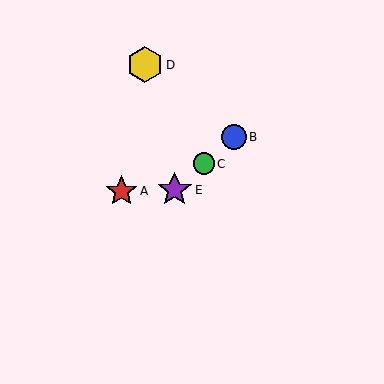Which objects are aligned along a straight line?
Objects B, C, E are aligned along a straight line.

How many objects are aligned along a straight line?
3 objects (B, C, E) are aligned along a straight line.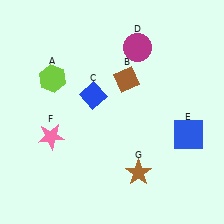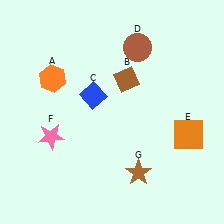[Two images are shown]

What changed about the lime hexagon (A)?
In Image 1, A is lime. In Image 2, it changed to orange.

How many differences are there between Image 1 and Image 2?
There are 3 differences between the two images.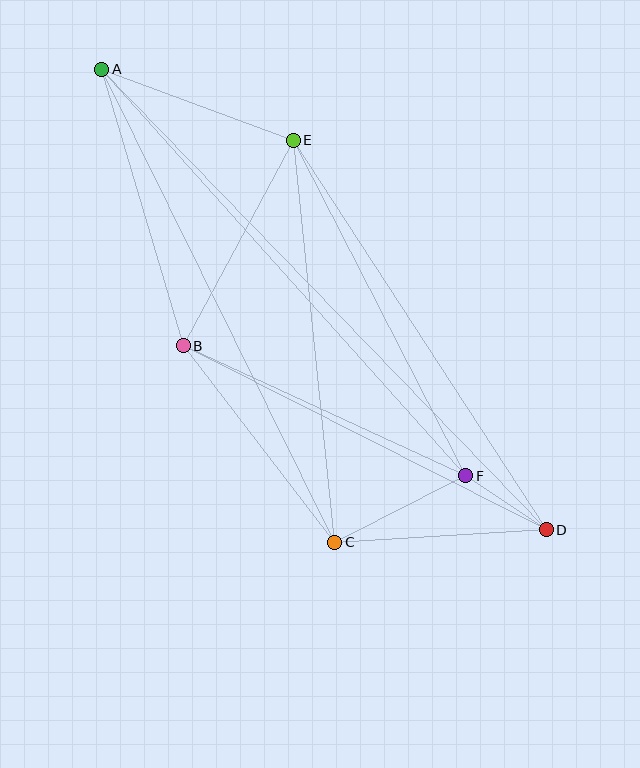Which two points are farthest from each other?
Points A and D are farthest from each other.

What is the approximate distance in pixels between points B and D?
The distance between B and D is approximately 407 pixels.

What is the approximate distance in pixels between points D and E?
The distance between D and E is approximately 464 pixels.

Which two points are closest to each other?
Points D and F are closest to each other.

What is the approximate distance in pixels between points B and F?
The distance between B and F is approximately 311 pixels.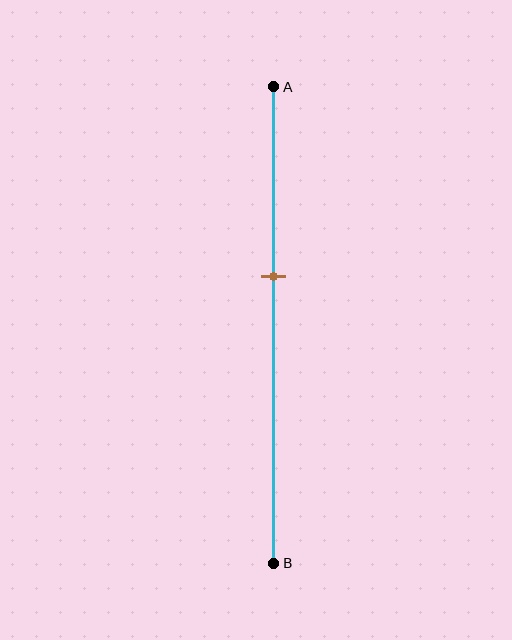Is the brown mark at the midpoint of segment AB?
No, the mark is at about 40% from A, not at the 50% midpoint.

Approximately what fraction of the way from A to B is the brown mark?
The brown mark is approximately 40% of the way from A to B.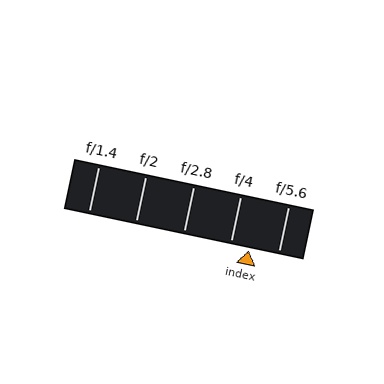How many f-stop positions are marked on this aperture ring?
There are 5 f-stop positions marked.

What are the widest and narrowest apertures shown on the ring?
The widest aperture shown is f/1.4 and the narrowest is f/5.6.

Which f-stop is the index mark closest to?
The index mark is closest to f/4.